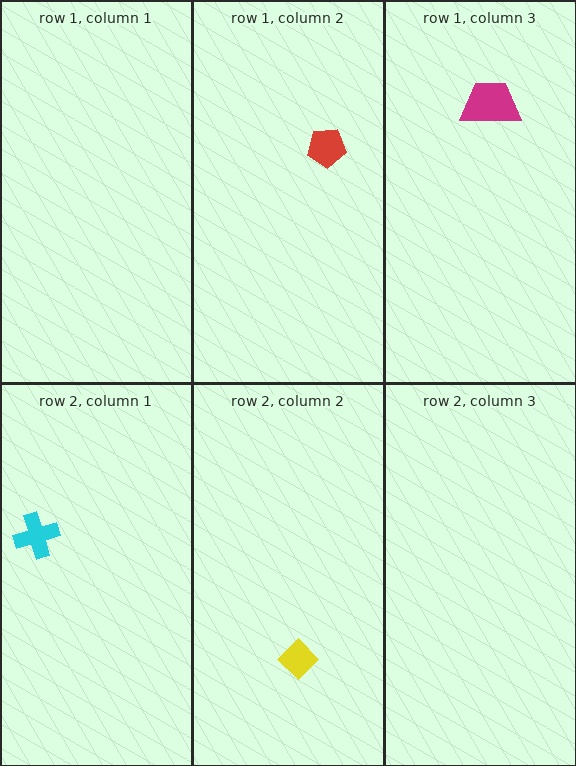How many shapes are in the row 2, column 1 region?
1.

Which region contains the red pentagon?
The row 1, column 2 region.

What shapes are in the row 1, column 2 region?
The red pentagon.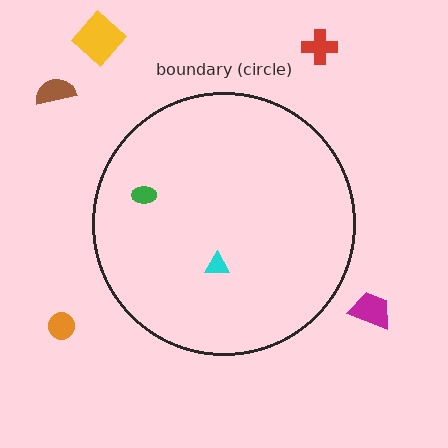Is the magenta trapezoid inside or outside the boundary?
Outside.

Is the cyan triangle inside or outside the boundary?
Inside.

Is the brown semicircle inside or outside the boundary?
Outside.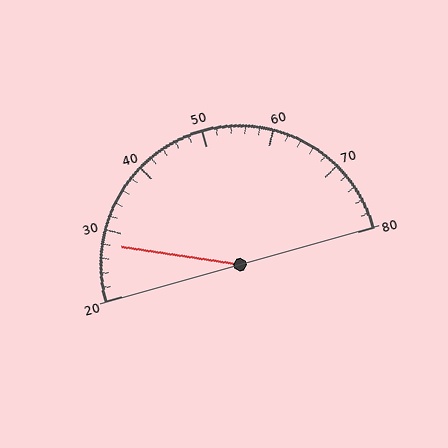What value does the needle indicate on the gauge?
The needle indicates approximately 28.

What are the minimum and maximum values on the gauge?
The gauge ranges from 20 to 80.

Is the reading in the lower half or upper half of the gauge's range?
The reading is in the lower half of the range (20 to 80).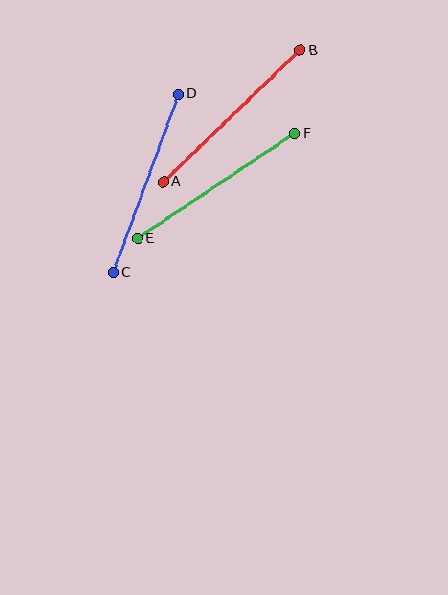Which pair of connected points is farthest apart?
Points C and D are farthest apart.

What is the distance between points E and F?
The distance is approximately 189 pixels.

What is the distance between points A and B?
The distance is approximately 190 pixels.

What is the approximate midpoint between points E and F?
The midpoint is at approximately (216, 186) pixels.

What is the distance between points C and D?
The distance is approximately 190 pixels.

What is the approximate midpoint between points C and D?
The midpoint is at approximately (146, 183) pixels.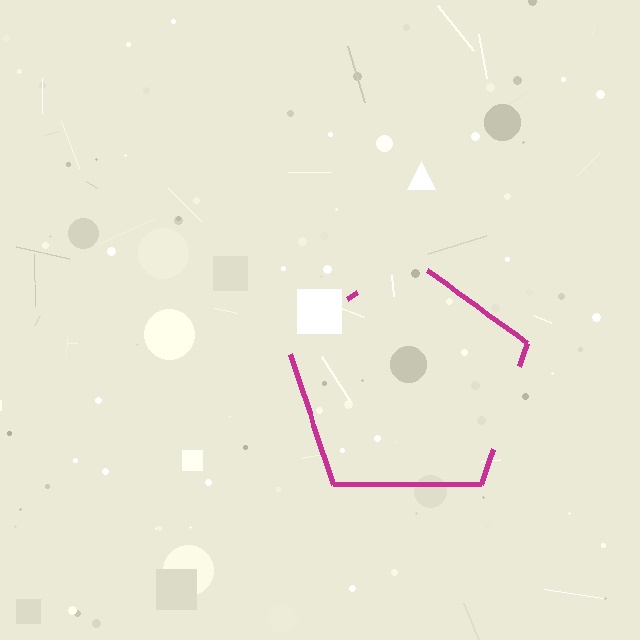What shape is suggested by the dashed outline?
The dashed outline suggests a pentagon.